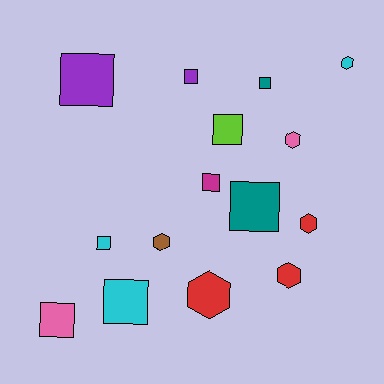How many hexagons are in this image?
There are 6 hexagons.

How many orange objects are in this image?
There are no orange objects.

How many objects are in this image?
There are 15 objects.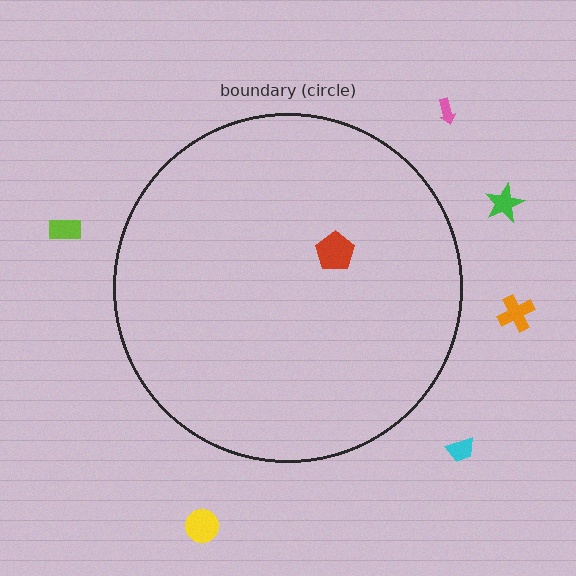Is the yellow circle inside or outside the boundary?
Outside.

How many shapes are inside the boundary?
1 inside, 6 outside.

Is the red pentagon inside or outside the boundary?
Inside.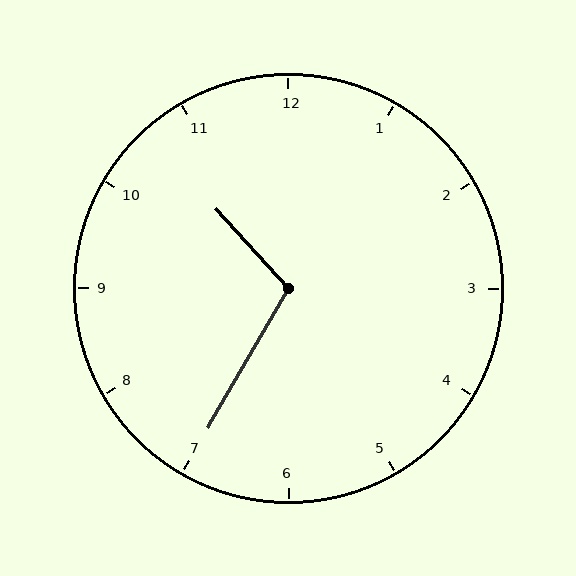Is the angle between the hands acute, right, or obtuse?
It is obtuse.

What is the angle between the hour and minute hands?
Approximately 108 degrees.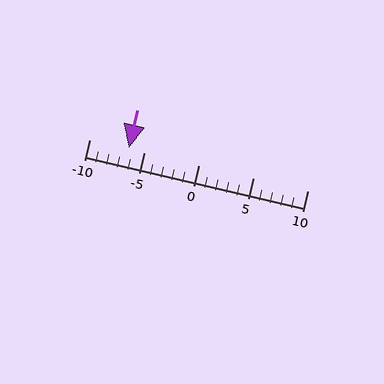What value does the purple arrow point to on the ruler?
The purple arrow points to approximately -6.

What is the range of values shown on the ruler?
The ruler shows values from -10 to 10.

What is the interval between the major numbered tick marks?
The major tick marks are spaced 5 units apart.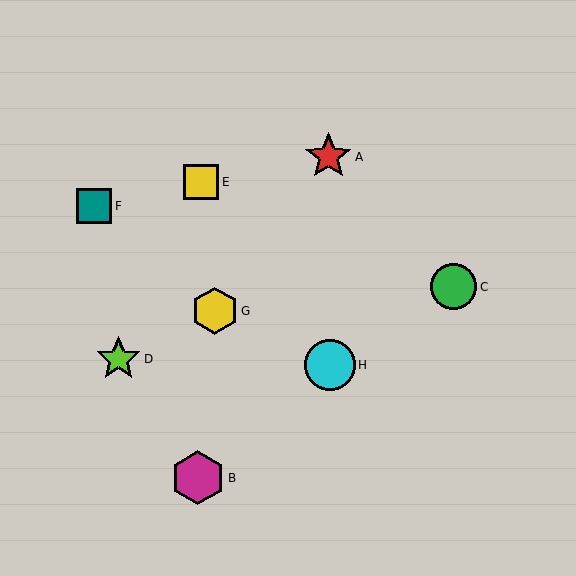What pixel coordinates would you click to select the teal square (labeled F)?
Click at (94, 206) to select the teal square F.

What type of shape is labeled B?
Shape B is a magenta hexagon.